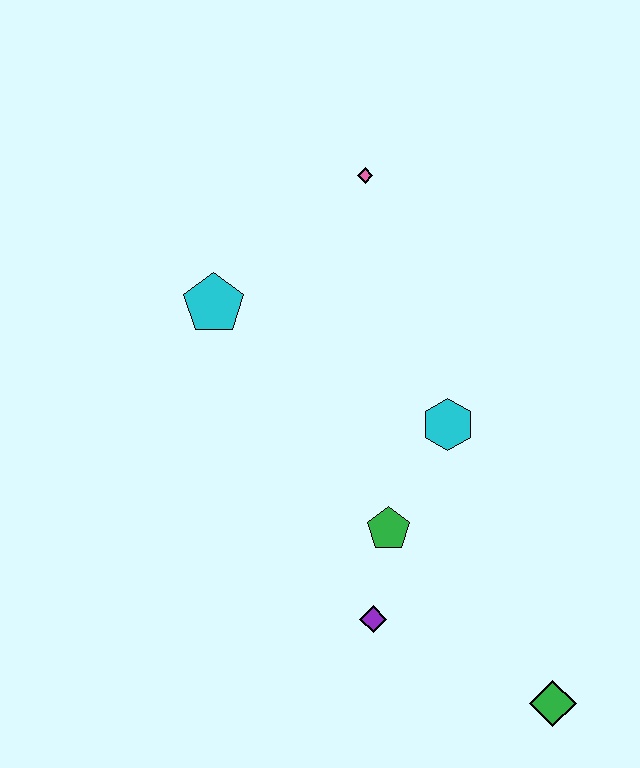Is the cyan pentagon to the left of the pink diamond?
Yes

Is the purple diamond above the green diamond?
Yes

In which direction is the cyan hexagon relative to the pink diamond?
The cyan hexagon is below the pink diamond.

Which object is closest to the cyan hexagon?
The green pentagon is closest to the cyan hexagon.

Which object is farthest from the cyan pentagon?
The green diamond is farthest from the cyan pentagon.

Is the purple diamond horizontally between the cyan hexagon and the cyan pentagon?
Yes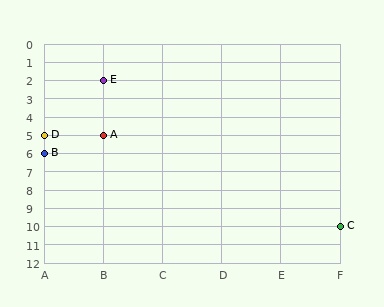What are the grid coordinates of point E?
Point E is at grid coordinates (B, 2).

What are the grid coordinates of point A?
Point A is at grid coordinates (B, 5).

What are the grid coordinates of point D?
Point D is at grid coordinates (A, 5).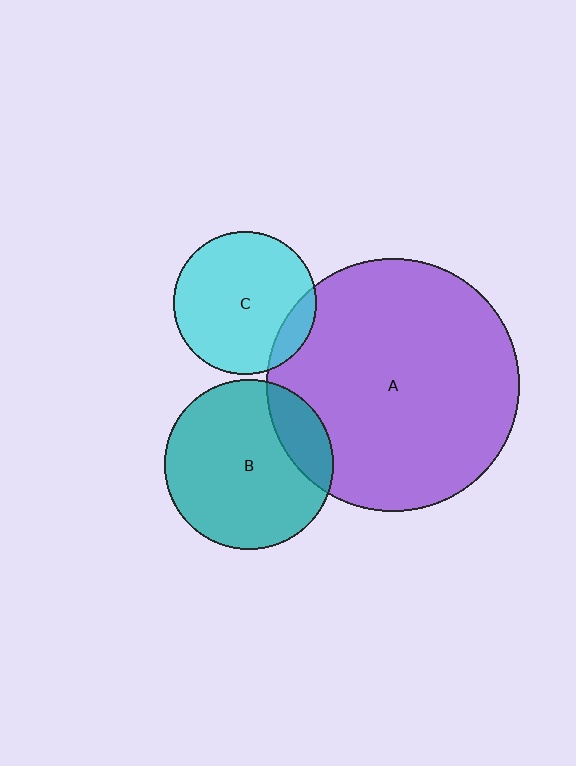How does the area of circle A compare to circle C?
Approximately 3.1 times.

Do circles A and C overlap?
Yes.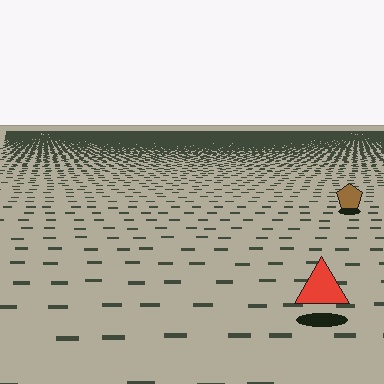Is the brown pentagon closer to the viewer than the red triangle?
No. The red triangle is closer — you can tell from the texture gradient: the ground texture is coarser near it.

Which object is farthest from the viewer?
The brown pentagon is farthest from the viewer. It appears smaller and the ground texture around it is denser.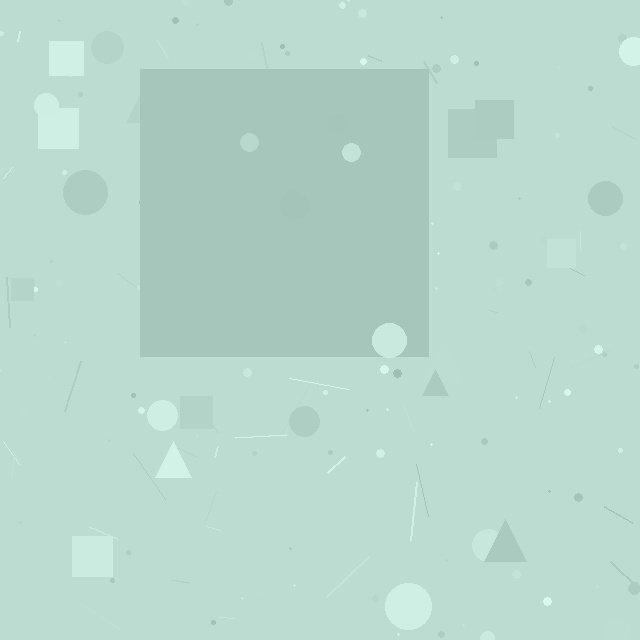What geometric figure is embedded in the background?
A square is embedded in the background.